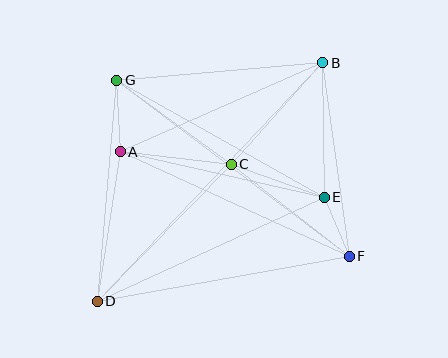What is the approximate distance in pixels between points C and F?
The distance between C and F is approximately 150 pixels.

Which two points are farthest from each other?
Points B and D are farthest from each other.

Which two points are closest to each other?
Points E and F are closest to each other.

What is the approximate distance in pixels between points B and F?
The distance between B and F is approximately 195 pixels.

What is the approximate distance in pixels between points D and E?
The distance between D and E is approximately 249 pixels.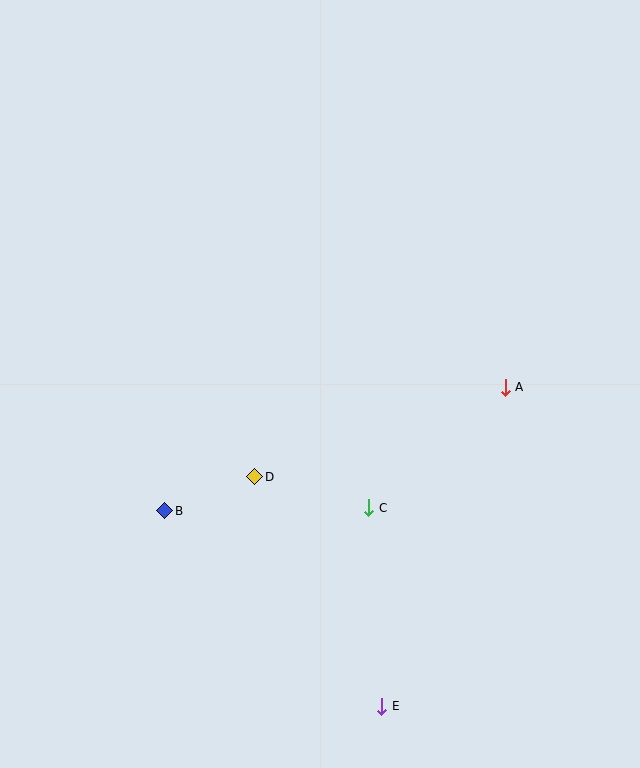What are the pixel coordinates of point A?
Point A is at (505, 387).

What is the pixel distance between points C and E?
The distance between C and E is 199 pixels.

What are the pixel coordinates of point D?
Point D is at (255, 477).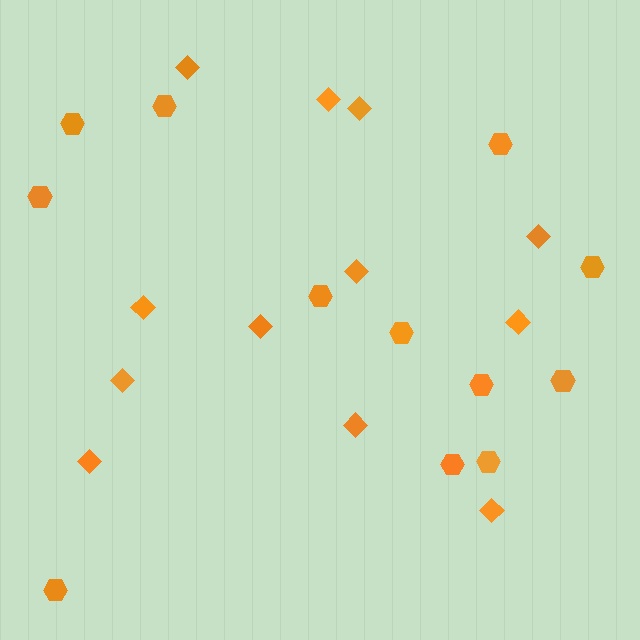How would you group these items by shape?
There are 2 groups: one group of hexagons (12) and one group of diamonds (12).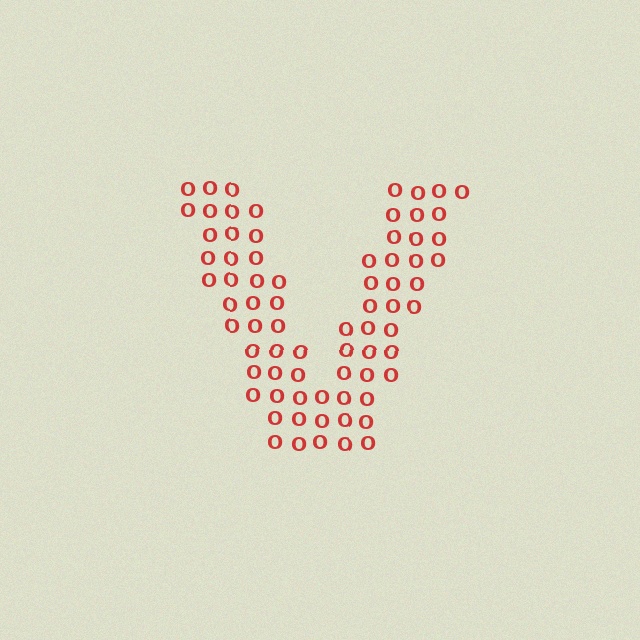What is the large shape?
The large shape is the letter V.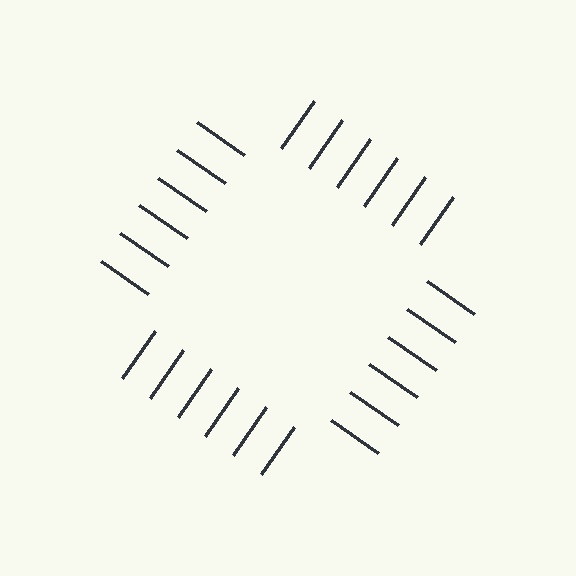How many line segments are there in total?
24 — 6 along each of the 4 edges.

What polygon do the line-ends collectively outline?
An illusory square — the line segments terminate on its edges but no continuous stroke is drawn.